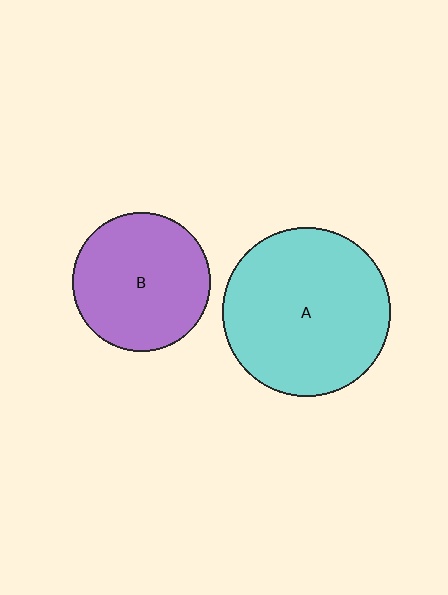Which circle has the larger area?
Circle A (cyan).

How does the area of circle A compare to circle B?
Approximately 1.5 times.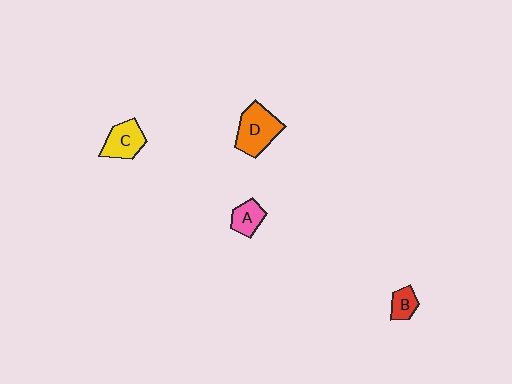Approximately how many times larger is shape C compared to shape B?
Approximately 1.7 times.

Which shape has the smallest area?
Shape B (red).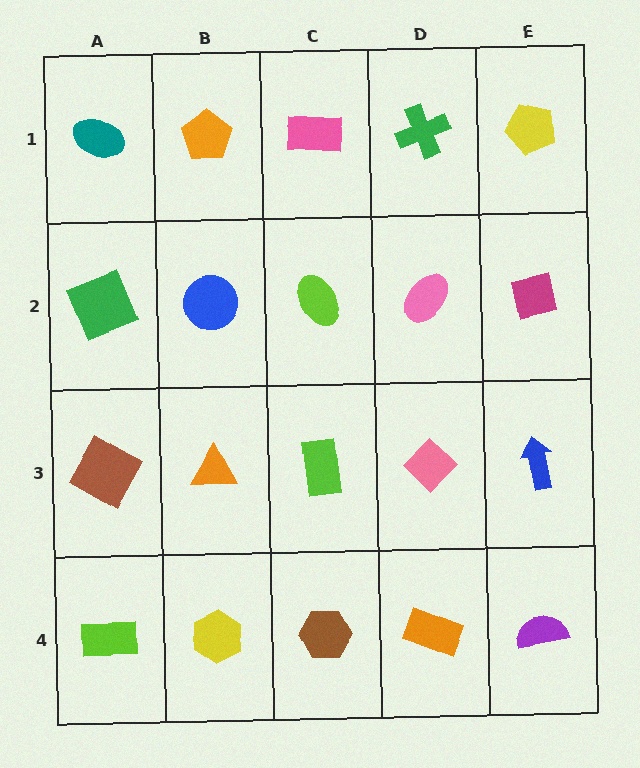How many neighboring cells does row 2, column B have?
4.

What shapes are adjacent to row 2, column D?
A green cross (row 1, column D), a pink diamond (row 3, column D), a lime ellipse (row 2, column C), a magenta square (row 2, column E).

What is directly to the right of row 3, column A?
An orange triangle.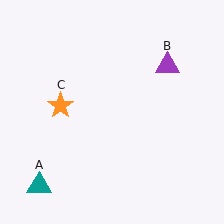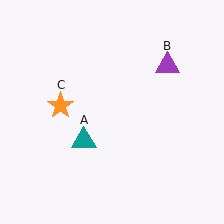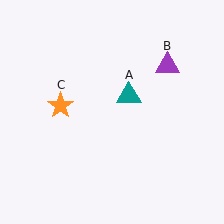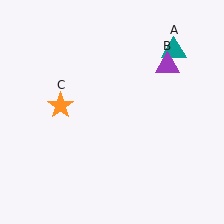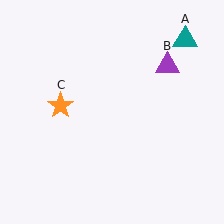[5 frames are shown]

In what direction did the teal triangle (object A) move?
The teal triangle (object A) moved up and to the right.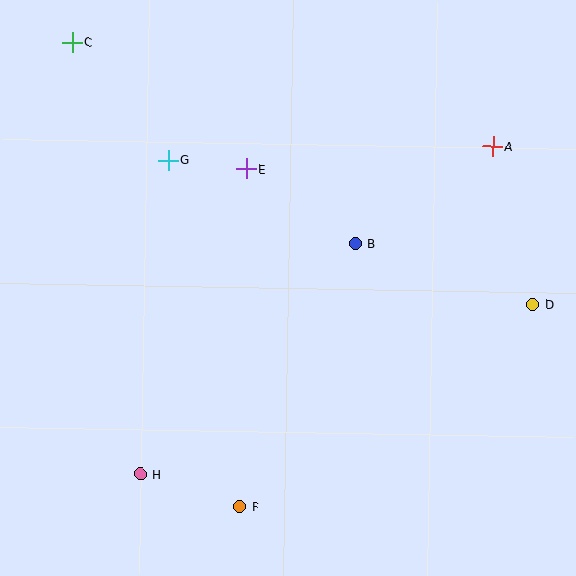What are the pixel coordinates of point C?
Point C is at (73, 42).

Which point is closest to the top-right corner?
Point A is closest to the top-right corner.